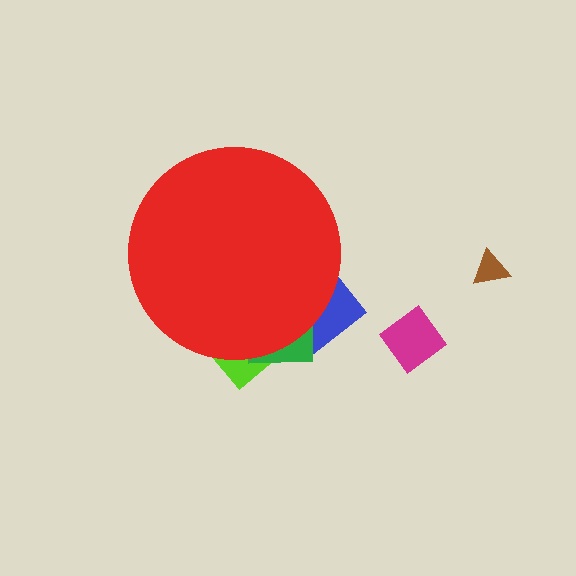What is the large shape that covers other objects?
A red circle.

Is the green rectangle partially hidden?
Yes, the green rectangle is partially hidden behind the red circle.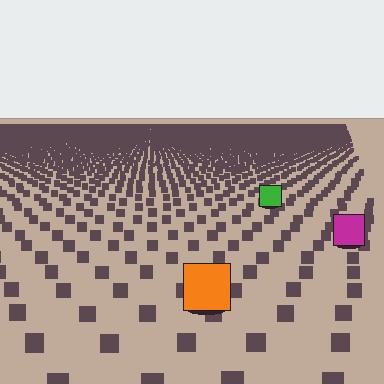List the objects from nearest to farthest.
From nearest to farthest: the orange square, the magenta square, the green square.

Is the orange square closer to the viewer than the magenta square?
Yes. The orange square is closer — you can tell from the texture gradient: the ground texture is coarser near it.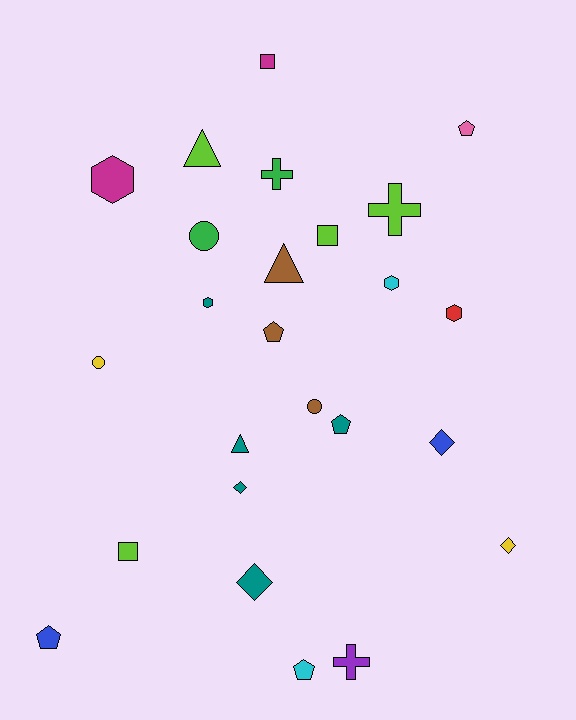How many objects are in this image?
There are 25 objects.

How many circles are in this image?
There are 3 circles.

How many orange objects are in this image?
There are no orange objects.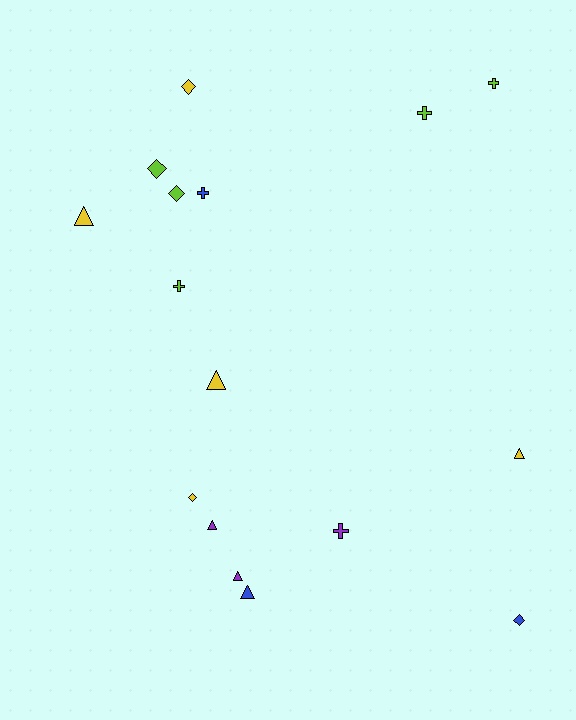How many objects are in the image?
There are 16 objects.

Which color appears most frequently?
Yellow, with 5 objects.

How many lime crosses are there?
There are 3 lime crosses.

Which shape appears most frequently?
Triangle, with 6 objects.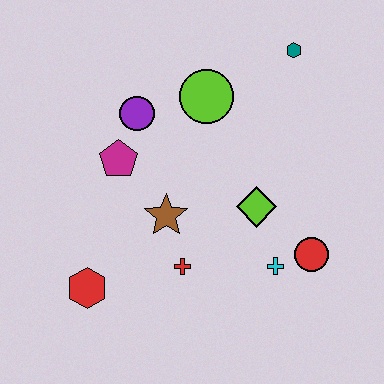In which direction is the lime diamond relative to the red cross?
The lime diamond is to the right of the red cross.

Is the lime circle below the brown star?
No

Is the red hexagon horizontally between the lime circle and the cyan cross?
No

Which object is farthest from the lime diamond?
The red hexagon is farthest from the lime diamond.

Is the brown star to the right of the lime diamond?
No